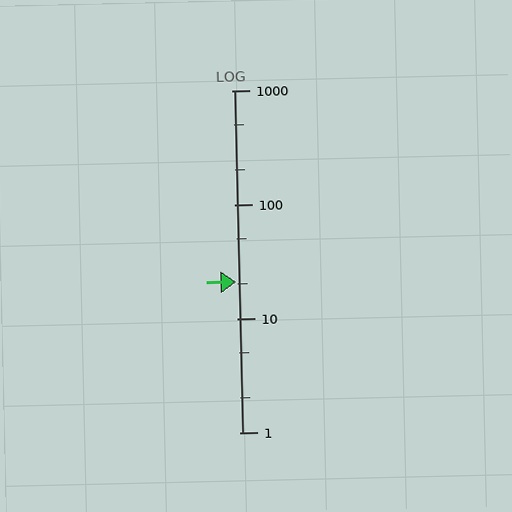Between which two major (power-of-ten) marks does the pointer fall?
The pointer is between 10 and 100.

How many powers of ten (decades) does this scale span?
The scale spans 3 decades, from 1 to 1000.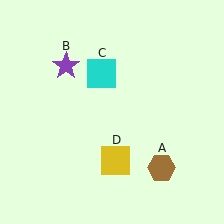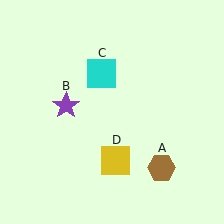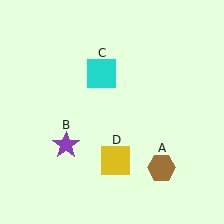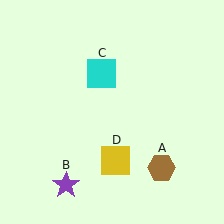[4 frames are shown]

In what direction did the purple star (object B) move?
The purple star (object B) moved down.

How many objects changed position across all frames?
1 object changed position: purple star (object B).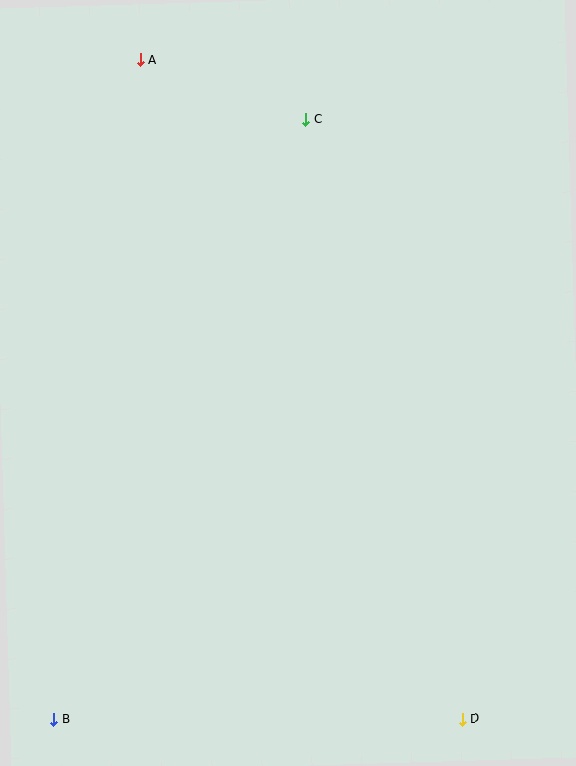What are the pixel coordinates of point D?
Point D is at (462, 719).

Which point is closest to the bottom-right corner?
Point D is closest to the bottom-right corner.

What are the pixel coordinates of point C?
Point C is at (306, 119).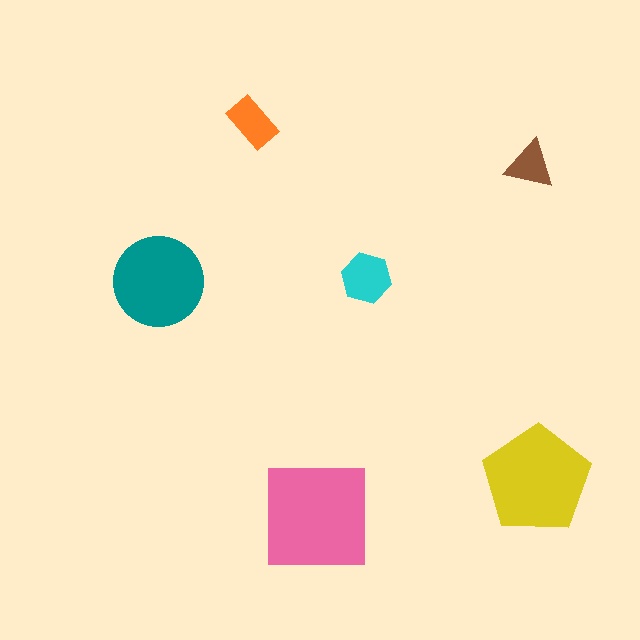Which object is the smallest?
The brown triangle.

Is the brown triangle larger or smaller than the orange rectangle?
Smaller.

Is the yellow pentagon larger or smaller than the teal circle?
Larger.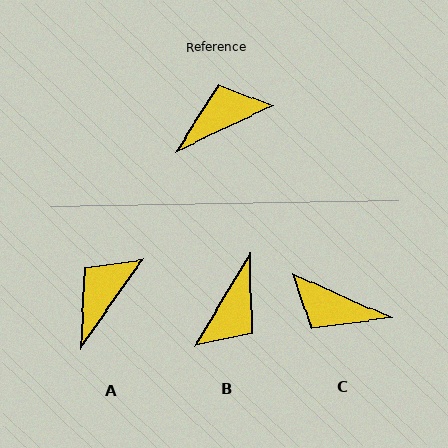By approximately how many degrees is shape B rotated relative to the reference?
Approximately 146 degrees clockwise.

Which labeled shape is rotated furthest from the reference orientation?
B, about 146 degrees away.